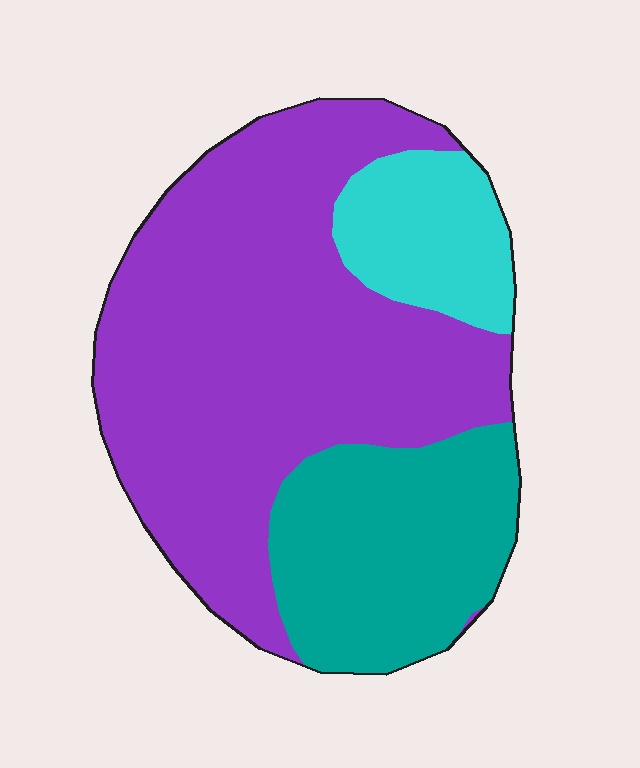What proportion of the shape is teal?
Teal takes up about one quarter (1/4) of the shape.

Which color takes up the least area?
Cyan, at roughly 15%.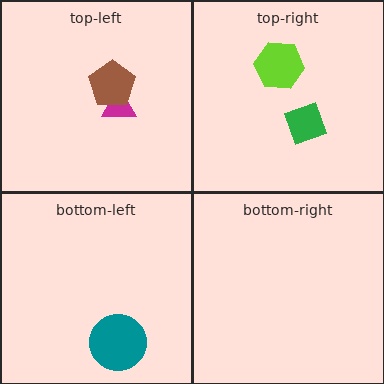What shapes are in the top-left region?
The magenta triangle, the brown pentagon.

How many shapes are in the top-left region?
2.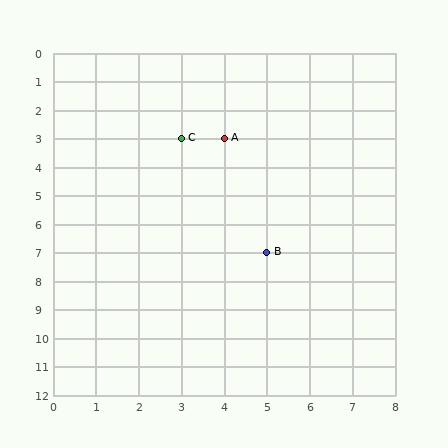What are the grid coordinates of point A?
Point A is at grid coordinates (4, 3).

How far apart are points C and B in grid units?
Points C and B are 2 columns and 4 rows apart (about 4.5 grid units diagonally).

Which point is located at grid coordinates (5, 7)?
Point B is at (5, 7).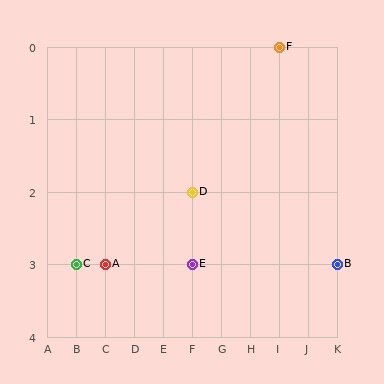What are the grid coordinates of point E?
Point E is at grid coordinates (F, 3).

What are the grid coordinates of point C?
Point C is at grid coordinates (B, 3).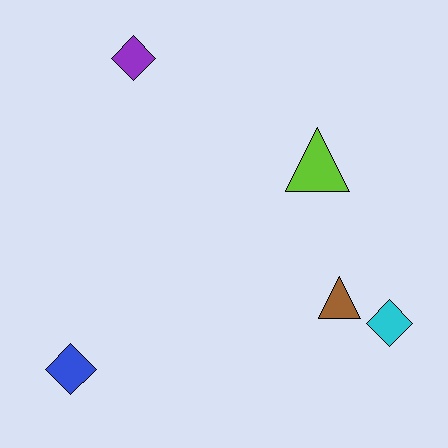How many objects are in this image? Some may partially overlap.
There are 5 objects.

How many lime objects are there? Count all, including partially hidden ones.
There is 1 lime object.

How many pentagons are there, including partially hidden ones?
There are no pentagons.